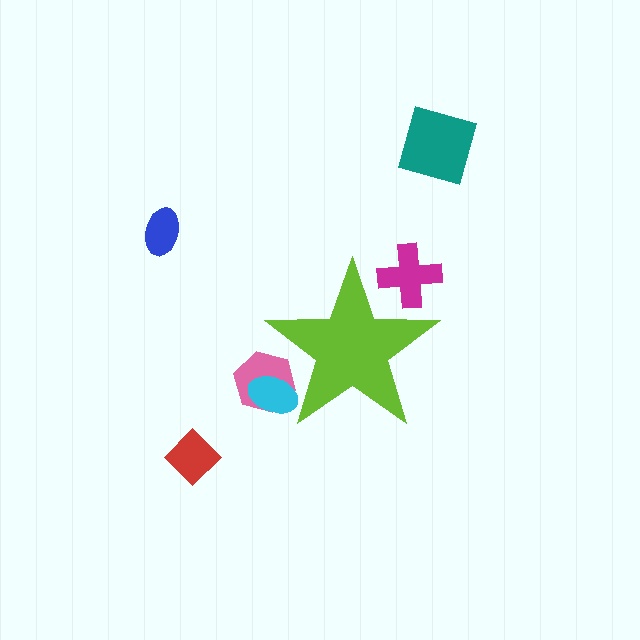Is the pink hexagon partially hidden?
Yes, the pink hexagon is partially hidden behind the lime star.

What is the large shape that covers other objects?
A lime star.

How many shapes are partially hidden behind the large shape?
3 shapes are partially hidden.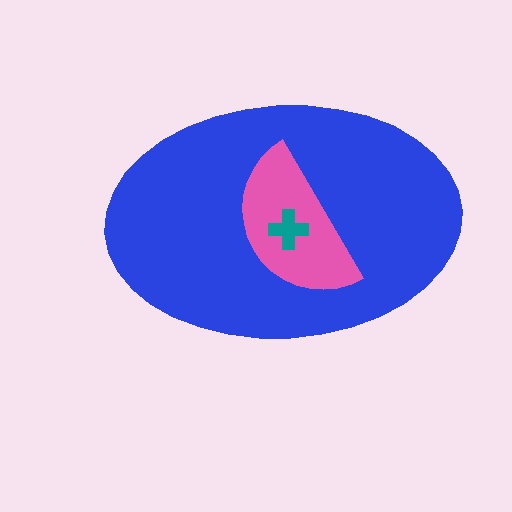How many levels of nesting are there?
3.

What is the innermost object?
The teal cross.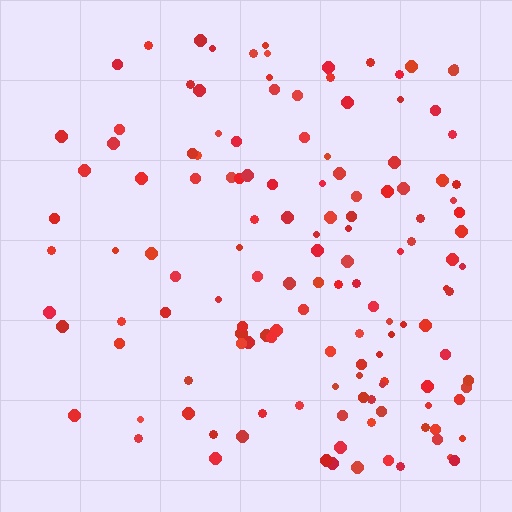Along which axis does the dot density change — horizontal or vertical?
Horizontal.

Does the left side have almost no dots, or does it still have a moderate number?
Still a moderate number, just noticeably fewer than the right.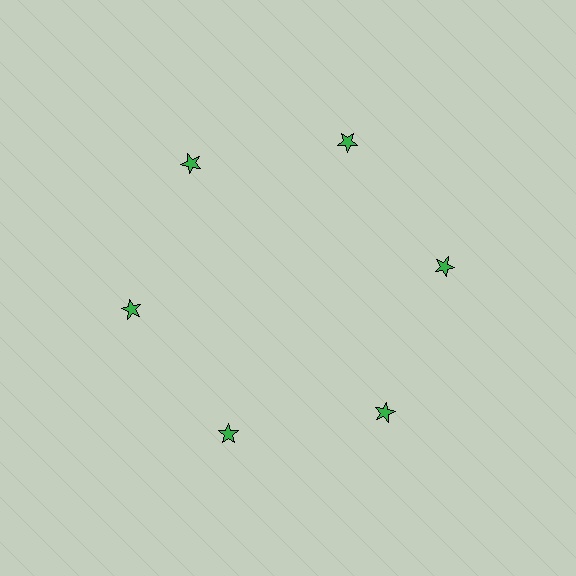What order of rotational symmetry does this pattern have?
This pattern has 6-fold rotational symmetry.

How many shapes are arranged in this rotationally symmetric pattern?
There are 6 shapes, arranged in 6 groups of 1.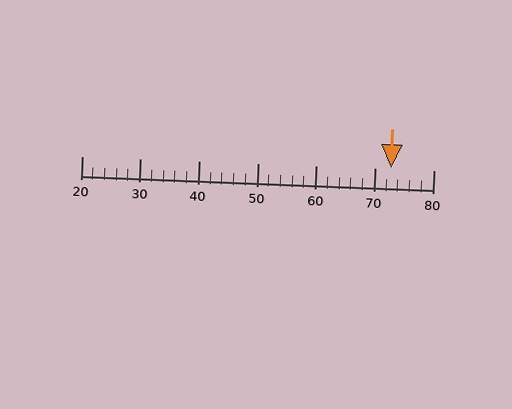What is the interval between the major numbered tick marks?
The major tick marks are spaced 10 units apart.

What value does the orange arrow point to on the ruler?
The orange arrow points to approximately 73.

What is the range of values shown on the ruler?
The ruler shows values from 20 to 80.